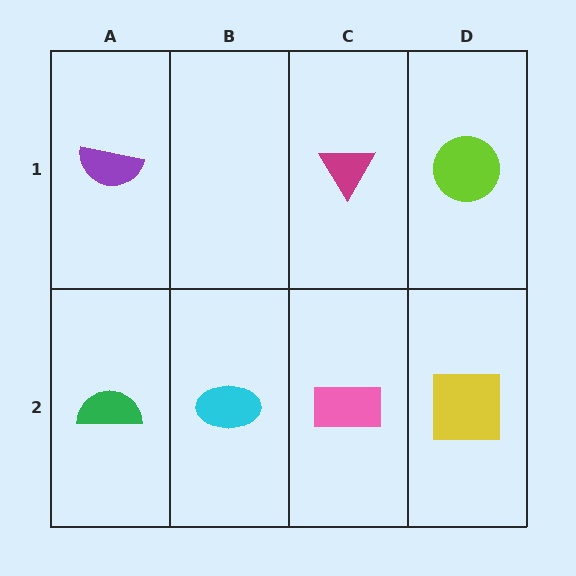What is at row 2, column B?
A cyan ellipse.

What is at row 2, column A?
A green semicircle.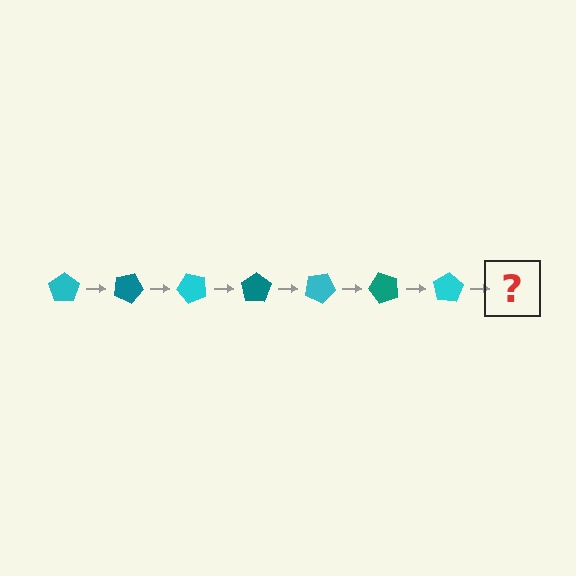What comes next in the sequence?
The next element should be a teal pentagon, rotated 175 degrees from the start.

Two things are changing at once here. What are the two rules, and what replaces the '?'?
The two rules are that it rotates 25 degrees each step and the color cycles through cyan and teal. The '?' should be a teal pentagon, rotated 175 degrees from the start.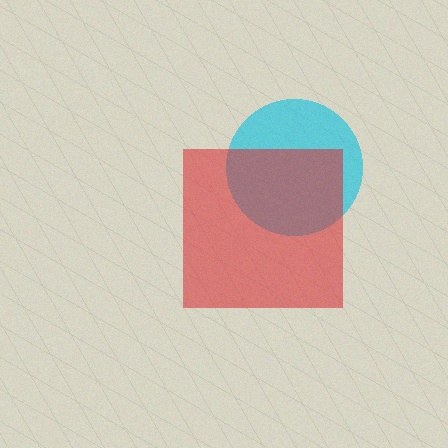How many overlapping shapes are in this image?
There are 2 overlapping shapes in the image.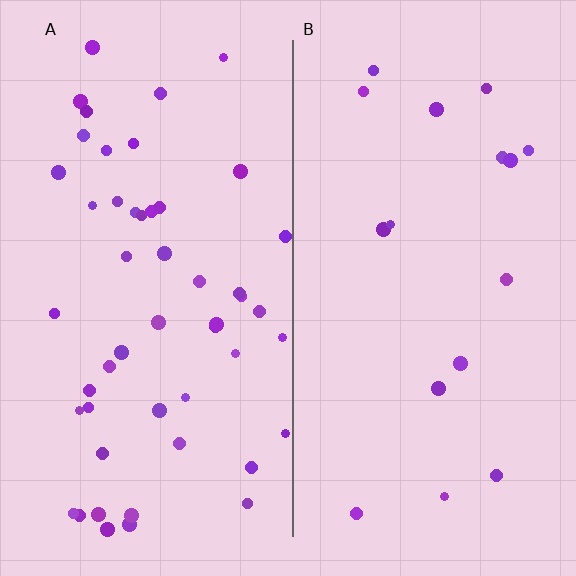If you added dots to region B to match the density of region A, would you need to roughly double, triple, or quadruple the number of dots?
Approximately triple.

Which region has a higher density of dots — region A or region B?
A (the left).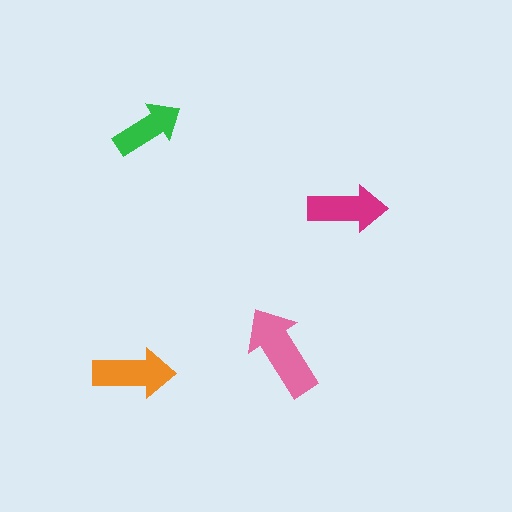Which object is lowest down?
The orange arrow is bottommost.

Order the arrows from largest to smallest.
the pink one, the orange one, the magenta one, the green one.